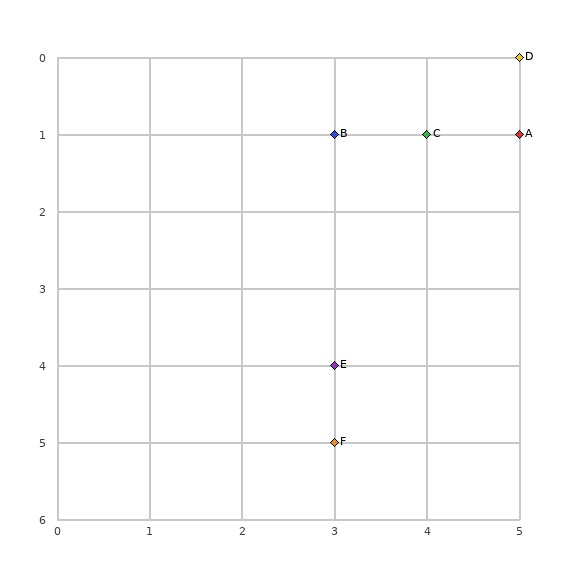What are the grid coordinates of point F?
Point F is at grid coordinates (3, 5).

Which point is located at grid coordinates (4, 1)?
Point C is at (4, 1).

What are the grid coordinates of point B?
Point B is at grid coordinates (3, 1).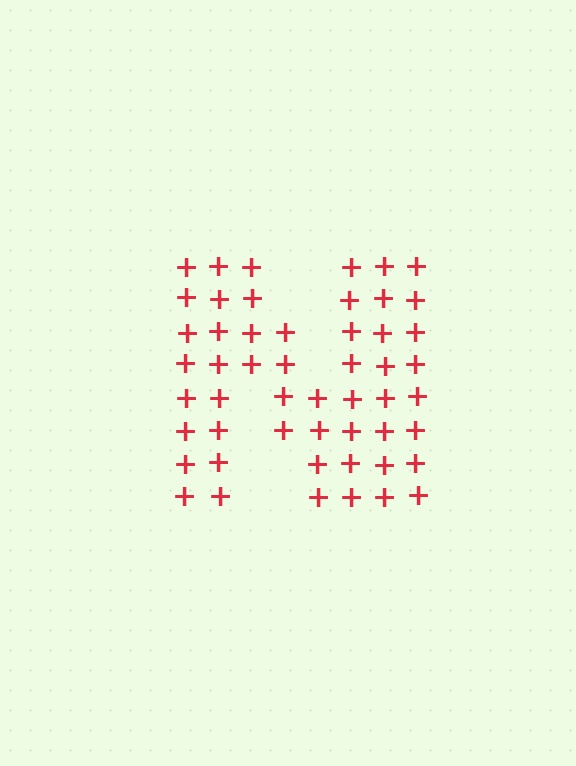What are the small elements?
The small elements are plus signs.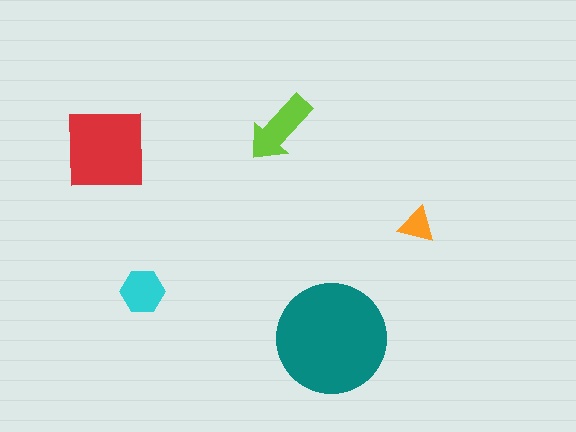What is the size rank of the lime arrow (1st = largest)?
3rd.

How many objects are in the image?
There are 5 objects in the image.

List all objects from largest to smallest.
The teal circle, the red square, the lime arrow, the cyan hexagon, the orange triangle.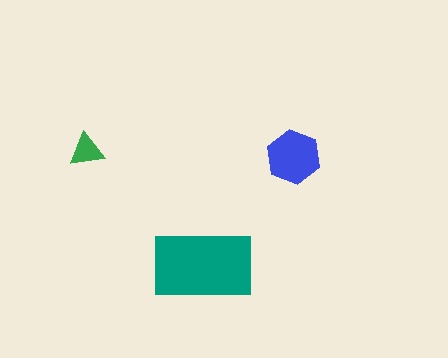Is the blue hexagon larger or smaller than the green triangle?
Larger.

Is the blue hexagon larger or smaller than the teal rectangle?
Smaller.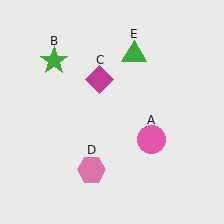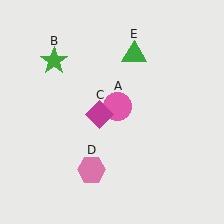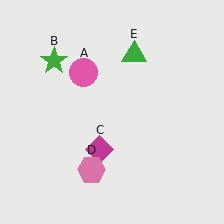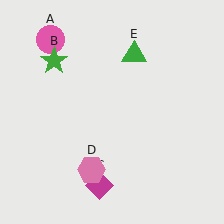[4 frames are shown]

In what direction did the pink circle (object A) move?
The pink circle (object A) moved up and to the left.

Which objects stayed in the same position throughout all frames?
Green star (object B) and pink hexagon (object D) and green triangle (object E) remained stationary.